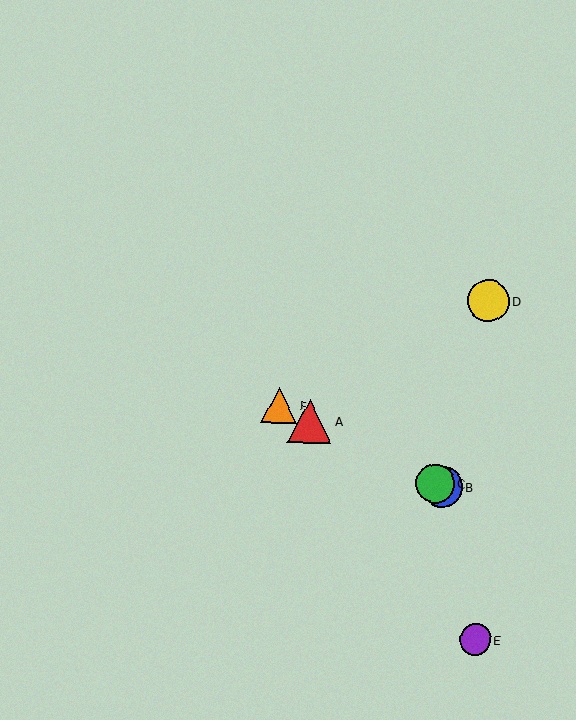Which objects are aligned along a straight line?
Objects A, B, C, F are aligned along a straight line.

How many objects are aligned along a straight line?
4 objects (A, B, C, F) are aligned along a straight line.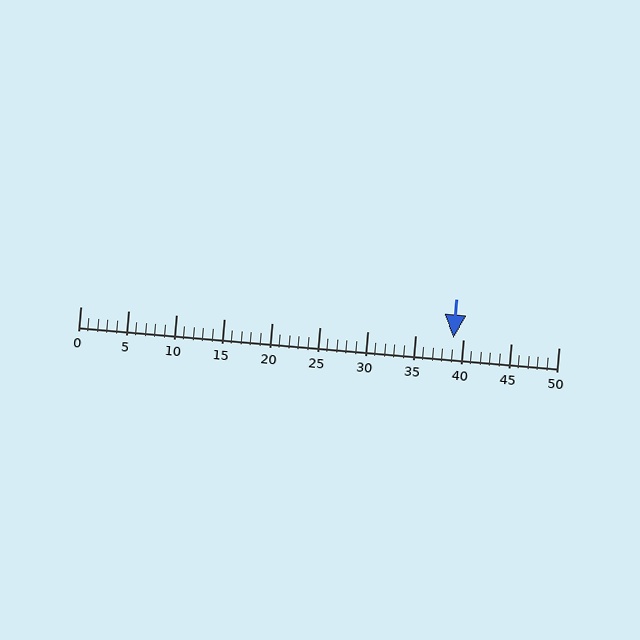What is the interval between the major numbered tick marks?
The major tick marks are spaced 5 units apart.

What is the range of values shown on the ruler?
The ruler shows values from 0 to 50.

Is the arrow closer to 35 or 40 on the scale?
The arrow is closer to 40.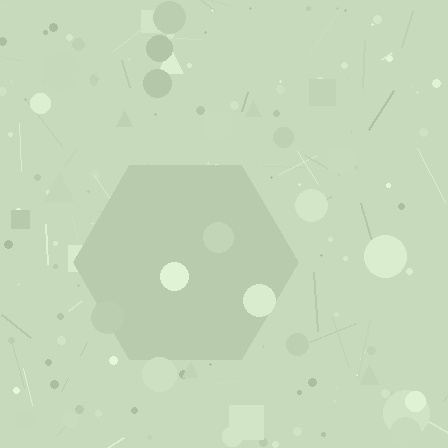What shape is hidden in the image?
A hexagon is hidden in the image.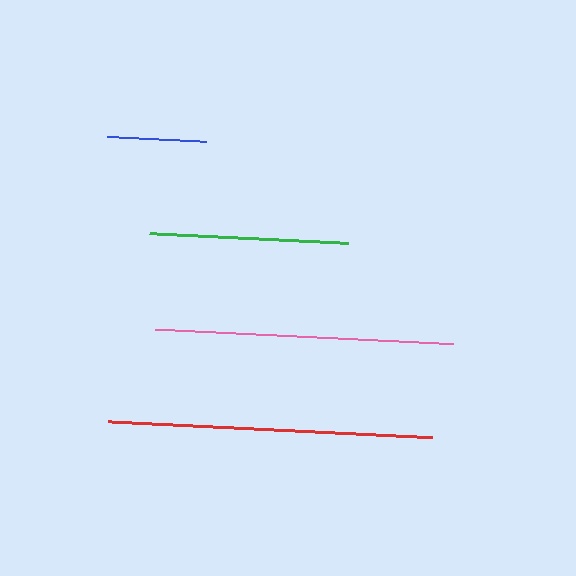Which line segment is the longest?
The red line is the longest at approximately 323 pixels.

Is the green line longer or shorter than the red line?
The red line is longer than the green line.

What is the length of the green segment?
The green segment is approximately 199 pixels long.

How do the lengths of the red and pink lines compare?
The red and pink lines are approximately the same length.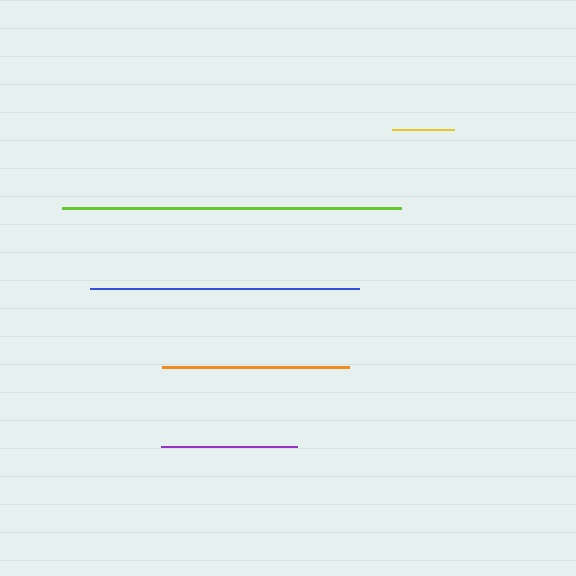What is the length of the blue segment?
The blue segment is approximately 270 pixels long.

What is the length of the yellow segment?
The yellow segment is approximately 61 pixels long.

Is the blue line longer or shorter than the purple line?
The blue line is longer than the purple line.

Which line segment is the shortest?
The yellow line is the shortest at approximately 61 pixels.